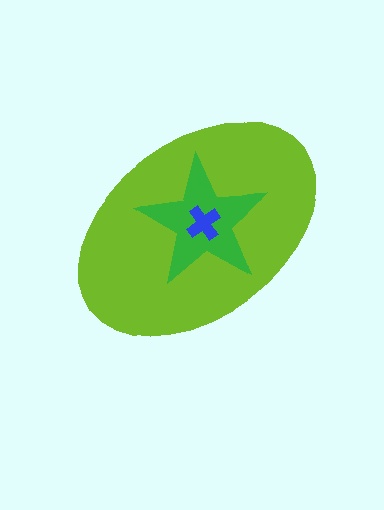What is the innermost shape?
The blue cross.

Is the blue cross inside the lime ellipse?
Yes.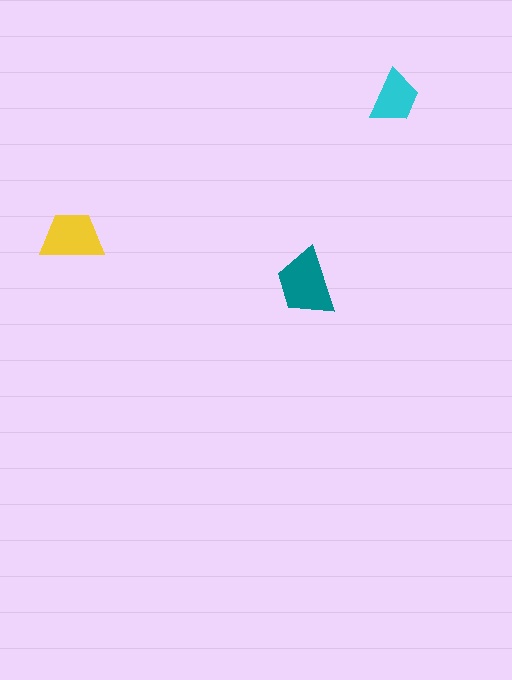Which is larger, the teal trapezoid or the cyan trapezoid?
The teal one.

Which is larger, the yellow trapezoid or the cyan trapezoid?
The yellow one.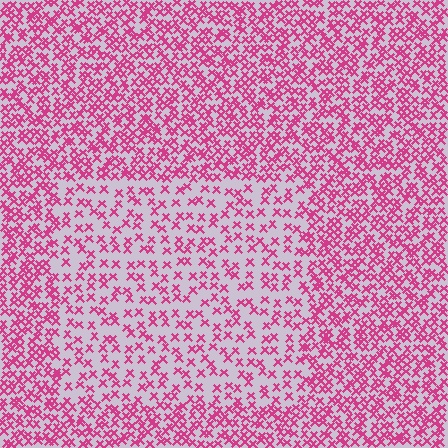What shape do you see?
I see a rectangle.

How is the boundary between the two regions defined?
The boundary is defined by a change in element density (approximately 2.0x ratio). All elements are the same color, size, and shape.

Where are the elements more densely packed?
The elements are more densely packed outside the rectangle boundary.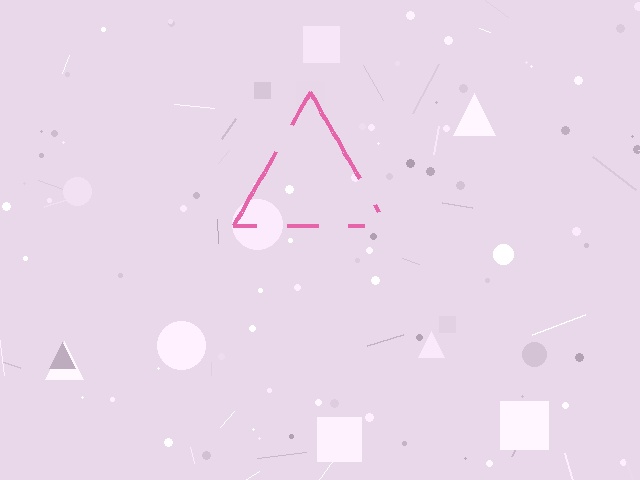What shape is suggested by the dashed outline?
The dashed outline suggests a triangle.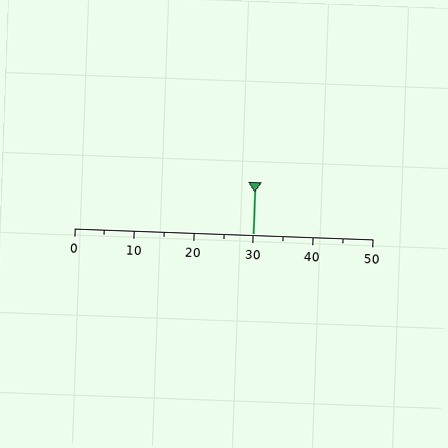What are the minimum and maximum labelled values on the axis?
The axis runs from 0 to 50.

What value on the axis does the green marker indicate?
The marker indicates approximately 30.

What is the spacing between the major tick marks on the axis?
The major ticks are spaced 10 apart.